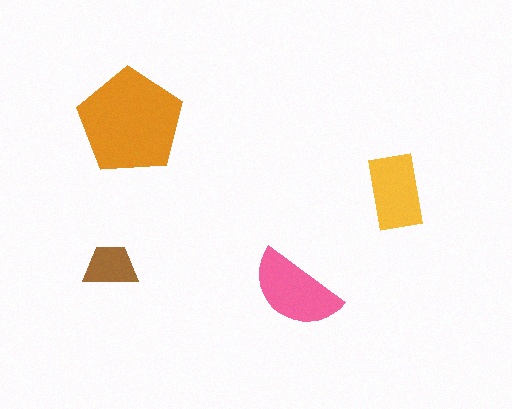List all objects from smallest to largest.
The brown trapezoid, the yellow rectangle, the pink semicircle, the orange pentagon.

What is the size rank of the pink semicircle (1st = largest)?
2nd.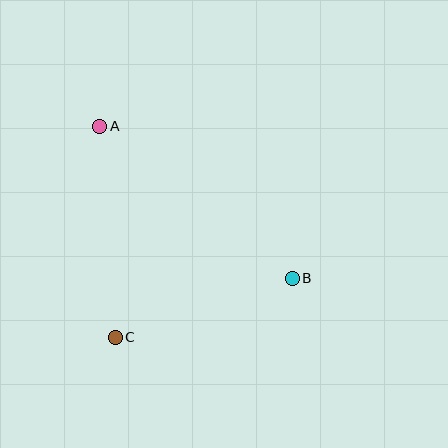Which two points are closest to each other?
Points B and C are closest to each other.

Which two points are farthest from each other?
Points A and B are farthest from each other.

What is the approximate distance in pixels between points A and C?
The distance between A and C is approximately 212 pixels.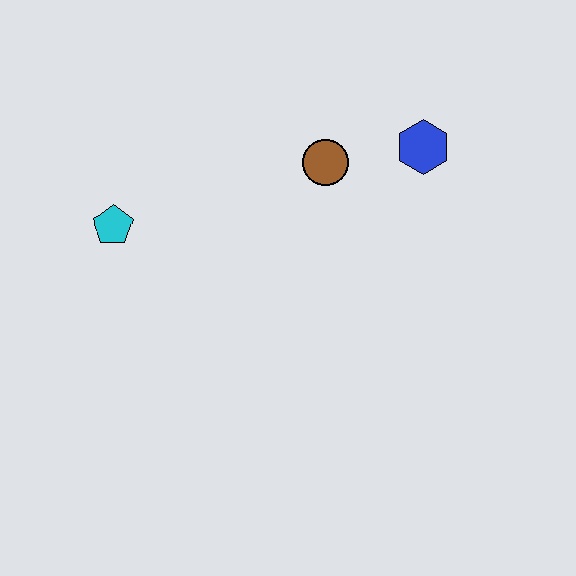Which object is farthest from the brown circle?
The cyan pentagon is farthest from the brown circle.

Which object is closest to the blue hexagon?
The brown circle is closest to the blue hexagon.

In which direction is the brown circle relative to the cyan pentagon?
The brown circle is to the right of the cyan pentagon.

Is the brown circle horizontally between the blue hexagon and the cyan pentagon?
Yes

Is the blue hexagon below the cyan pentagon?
No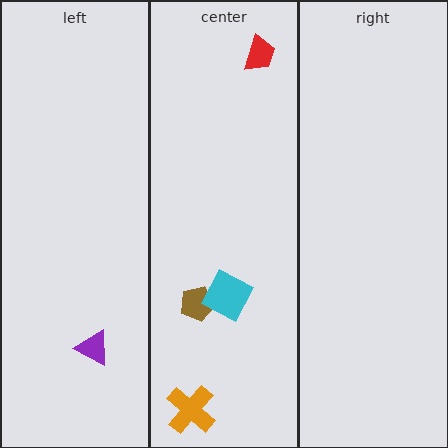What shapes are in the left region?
The purple triangle.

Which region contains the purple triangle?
The left region.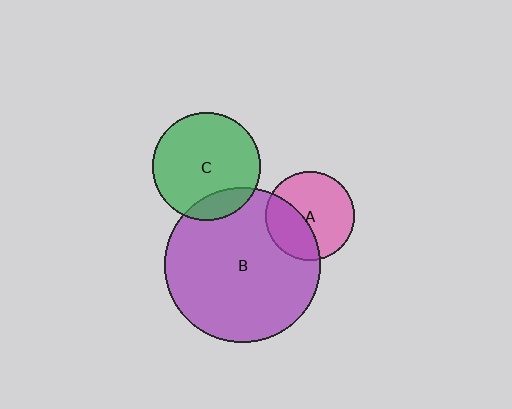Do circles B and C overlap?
Yes.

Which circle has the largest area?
Circle B (purple).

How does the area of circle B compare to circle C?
Approximately 2.0 times.